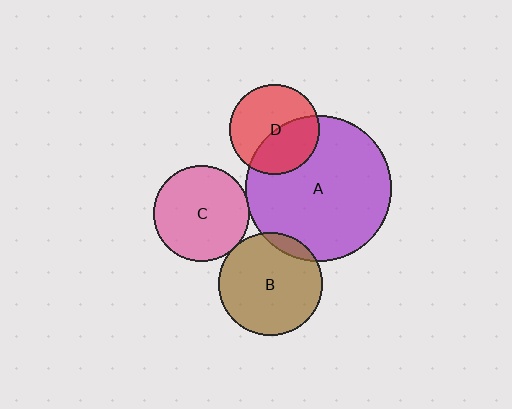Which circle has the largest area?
Circle A (purple).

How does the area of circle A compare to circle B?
Approximately 2.0 times.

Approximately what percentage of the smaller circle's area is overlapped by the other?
Approximately 5%.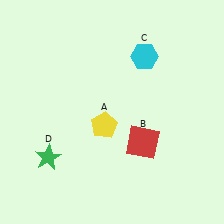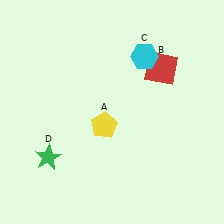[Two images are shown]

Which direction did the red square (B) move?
The red square (B) moved up.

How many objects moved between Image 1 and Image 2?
1 object moved between the two images.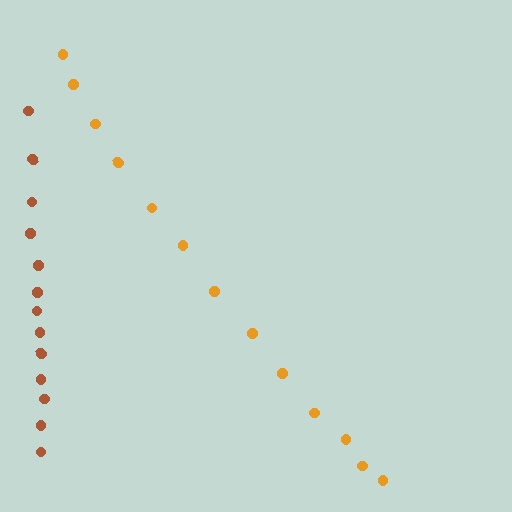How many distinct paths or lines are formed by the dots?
There are 2 distinct paths.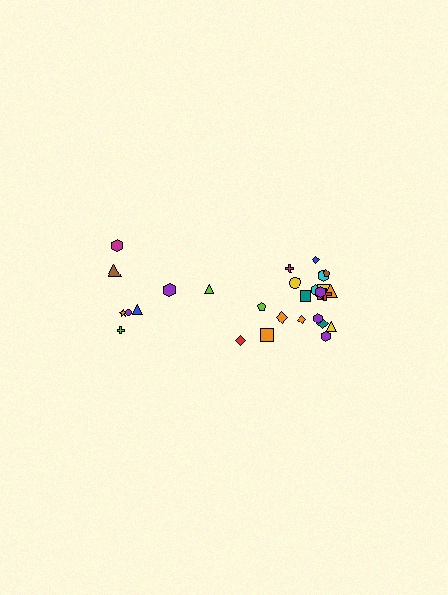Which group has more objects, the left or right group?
The right group.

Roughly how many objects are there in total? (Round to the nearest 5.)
Roughly 30 objects in total.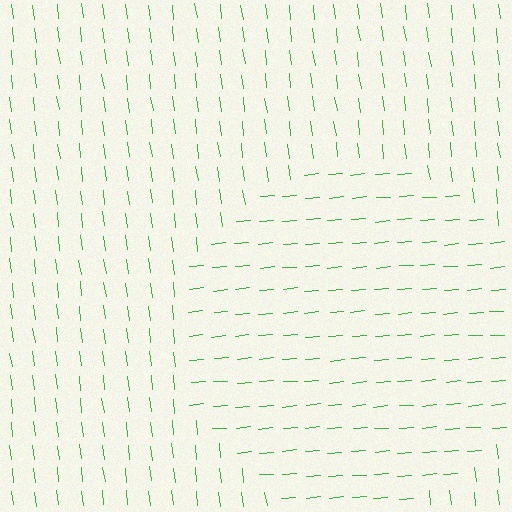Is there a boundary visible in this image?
Yes, there is a texture boundary formed by a change in line orientation.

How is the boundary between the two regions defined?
The boundary is defined purely by a change in line orientation (approximately 88 degrees difference). All lines are the same color and thickness.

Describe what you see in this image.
The image is filled with small green line segments. A circle region in the image has lines oriented differently from the surrounding lines, creating a visible texture boundary.